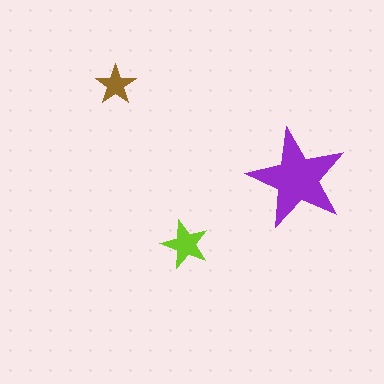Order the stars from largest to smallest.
the purple one, the lime one, the brown one.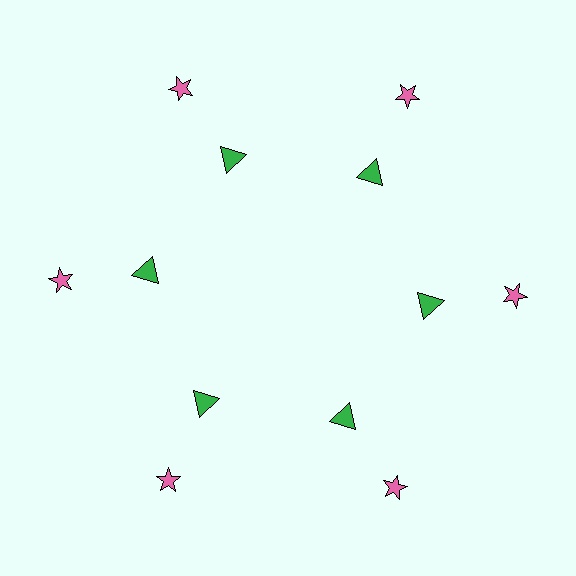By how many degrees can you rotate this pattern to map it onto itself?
The pattern maps onto itself every 60 degrees of rotation.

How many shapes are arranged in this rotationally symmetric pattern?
There are 12 shapes, arranged in 6 groups of 2.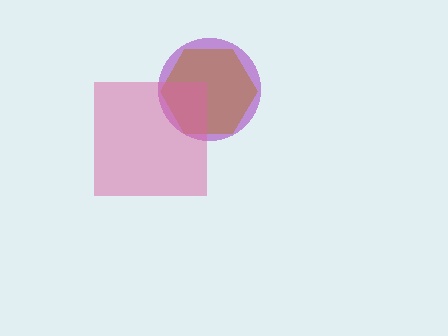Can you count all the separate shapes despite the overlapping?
Yes, there are 3 separate shapes.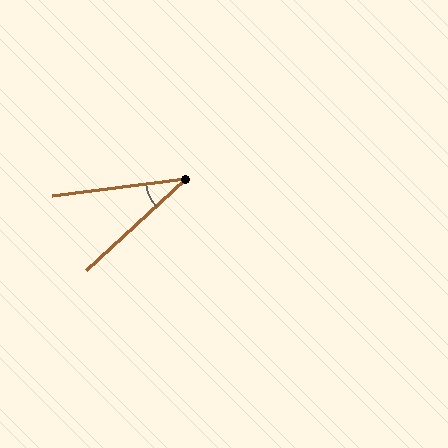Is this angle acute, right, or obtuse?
It is acute.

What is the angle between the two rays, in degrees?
Approximately 36 degrees.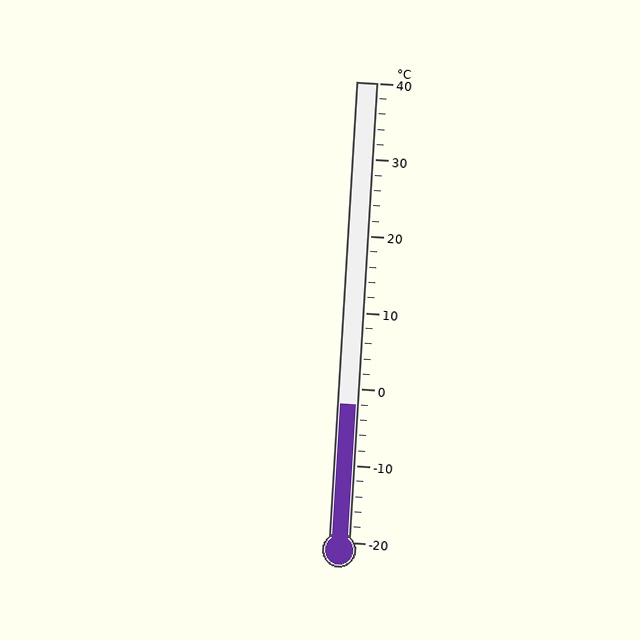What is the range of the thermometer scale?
The thermometer scale ranges from -20°C to 40°C.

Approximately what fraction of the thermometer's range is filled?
The thermometer is filled to approximately 30% of its range.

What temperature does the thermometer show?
The thermometer shows approximately -2°C.